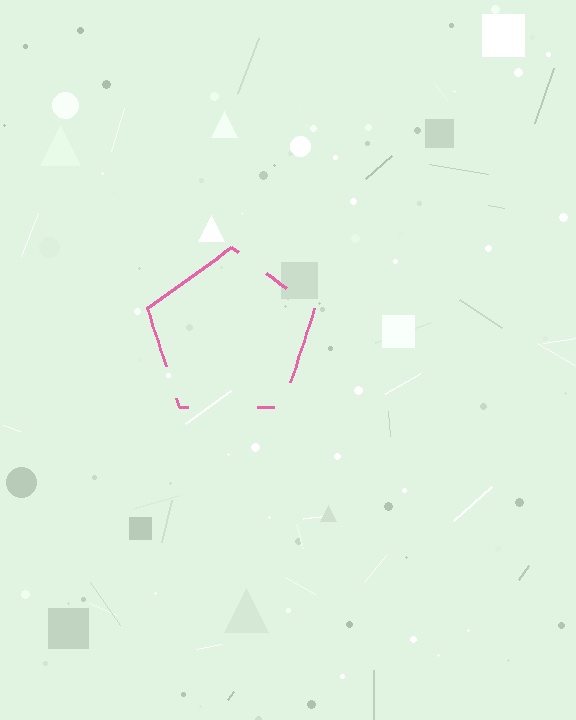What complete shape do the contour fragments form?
The contour fragments form a pentagon.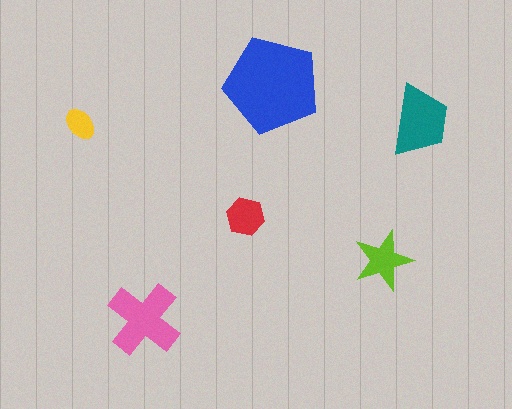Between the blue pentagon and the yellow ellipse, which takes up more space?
The blue pentagon.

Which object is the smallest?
The yellow ellipse.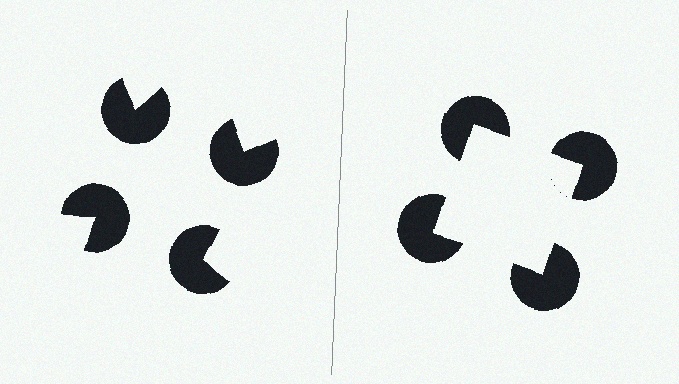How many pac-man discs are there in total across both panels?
8 — 4 on each side.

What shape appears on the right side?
An illusory square.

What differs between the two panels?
The pac-man discs are positioned identically on both sides; only the wedge orientations differ. On the right they align to a square; on the left they are misaligned.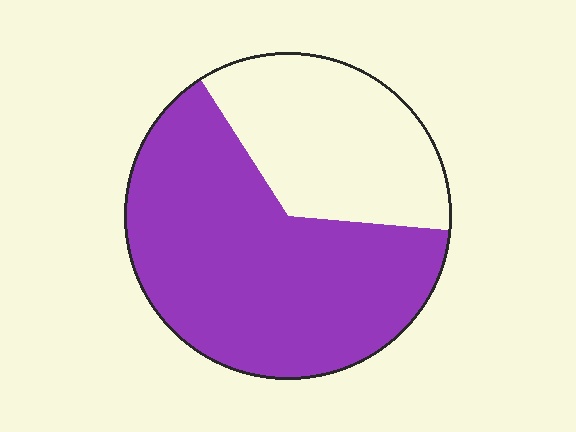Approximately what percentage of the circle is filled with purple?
Approximately 65%.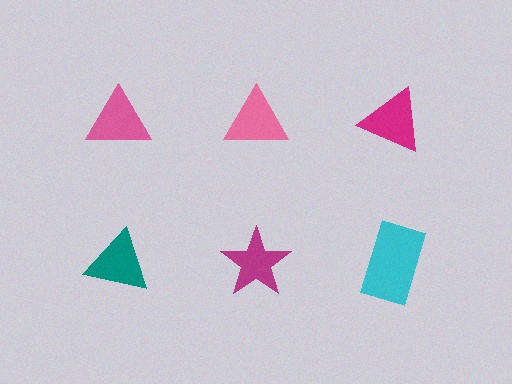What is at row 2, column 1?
A teal triangle.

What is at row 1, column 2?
A pink triangle.